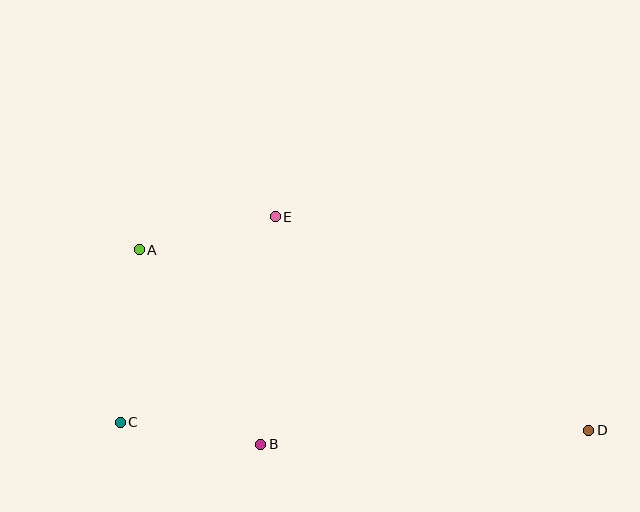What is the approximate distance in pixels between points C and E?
The distance between C and E is approximately 258 pixels.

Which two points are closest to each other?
Points A and E are closest to each other.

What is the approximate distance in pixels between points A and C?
The distance between A and C is approximately 174 pixels.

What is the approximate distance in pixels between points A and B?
The distance between A and B is approximately 229 pixels.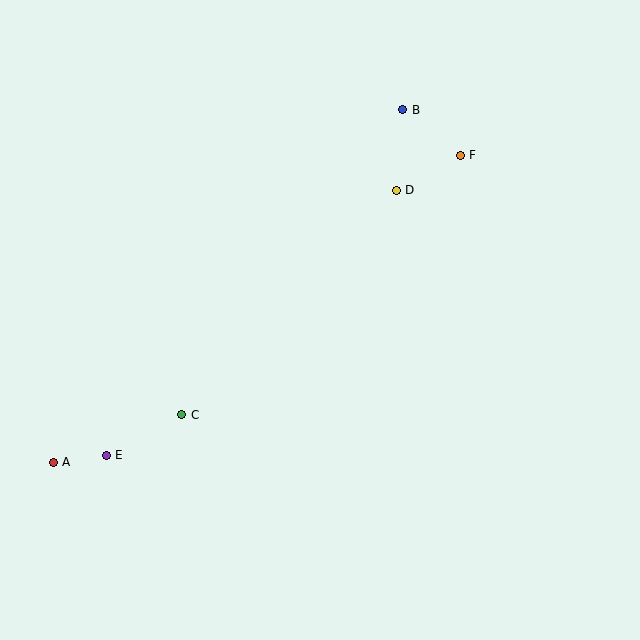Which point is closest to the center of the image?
Point D at (396, 190) is closest to the center.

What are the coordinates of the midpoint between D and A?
The midpoint between D and A is at (225, 326).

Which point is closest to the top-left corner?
Point B is closest to the top-left corner.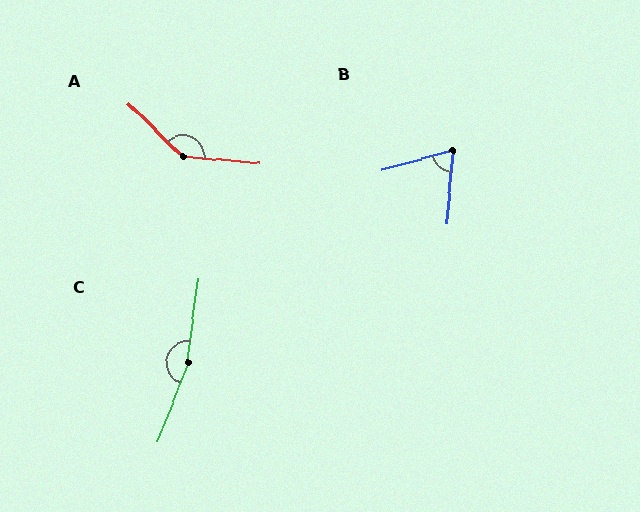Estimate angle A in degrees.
Approximately 140 degrees.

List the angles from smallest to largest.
B (69°), A (140°), C (166°).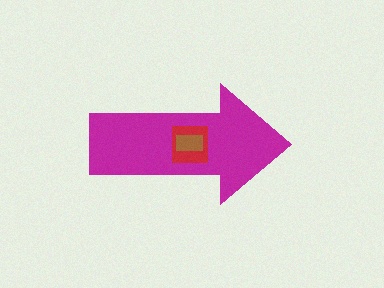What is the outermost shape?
The magenta arrow.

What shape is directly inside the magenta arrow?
The red square.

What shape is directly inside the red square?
The brown rectangle.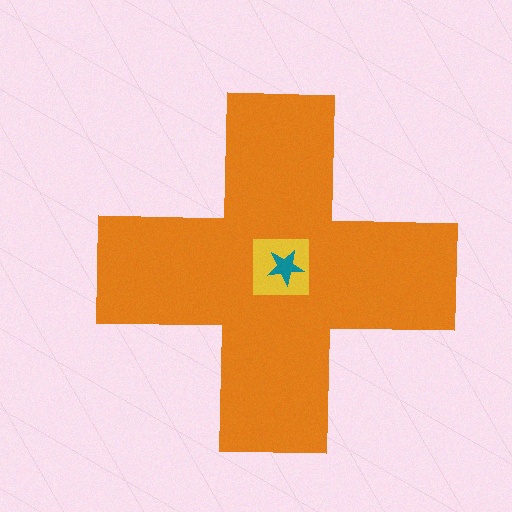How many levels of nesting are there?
3.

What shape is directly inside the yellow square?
The teal star.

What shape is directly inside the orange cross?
The yellow square.